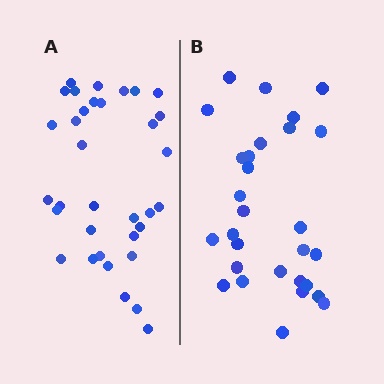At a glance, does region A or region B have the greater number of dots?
Region A (the left region) has more dots.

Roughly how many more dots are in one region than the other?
Region A has about 5 more dots than region B.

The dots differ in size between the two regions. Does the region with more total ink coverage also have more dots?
No. Region B has more total ink coverage because its dots are larger, but region A actually contains more individual dots. Total area can be misleading — the number of items is what matters here.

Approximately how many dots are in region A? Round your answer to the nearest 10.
About 30 dots. (The exact count is 34, which rounds to 30.)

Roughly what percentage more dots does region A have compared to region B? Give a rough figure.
About 15% more.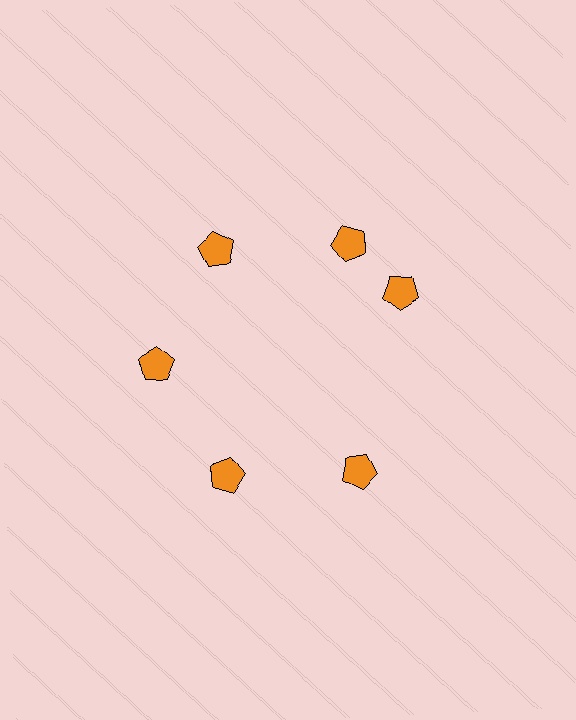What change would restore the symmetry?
The symmetry would be restored by rotating it back into even spacing with its neighbors so that all 6 pentagons sit at equal angles and equal distance from the center.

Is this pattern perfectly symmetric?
No. The 6 orange pentagons are arranged in a ring, but one element near the 3 o'clock position is rotated out of alignment along the ring, breaking the 6-fold rotational symmetry.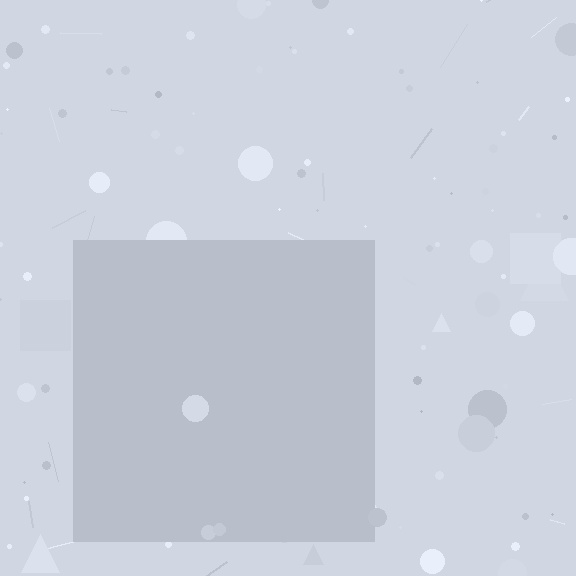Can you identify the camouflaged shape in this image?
The camouflaged shape is a square.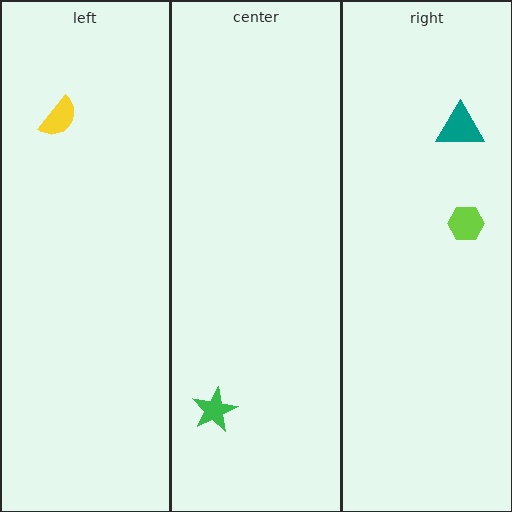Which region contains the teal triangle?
The right region.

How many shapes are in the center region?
1.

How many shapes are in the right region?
2.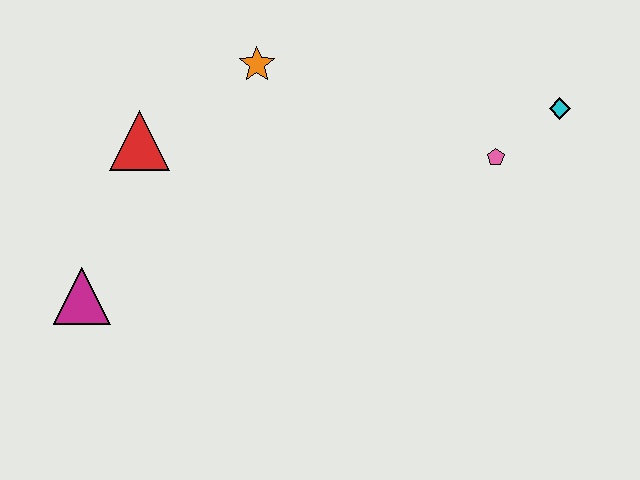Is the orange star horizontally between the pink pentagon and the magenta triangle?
Yes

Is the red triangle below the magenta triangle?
No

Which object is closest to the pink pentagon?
The cyan diamond is closest to the pink pentagon.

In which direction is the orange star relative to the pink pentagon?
The orange star is to the left of the pink pentagon.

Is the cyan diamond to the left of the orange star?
No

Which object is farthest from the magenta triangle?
The cyan diamond is farthest from the magenta triangle.